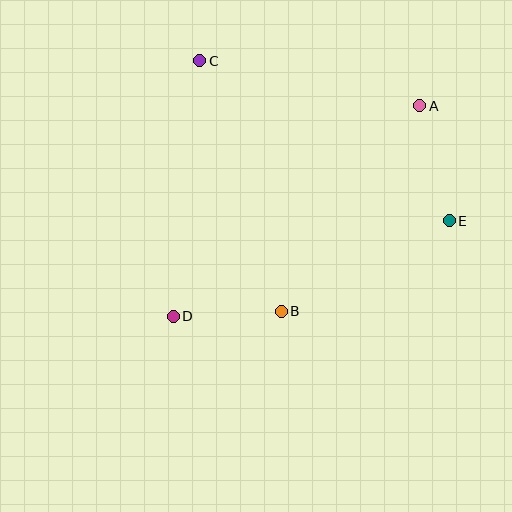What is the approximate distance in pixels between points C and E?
The distance between C and E is approximately 296 pixels.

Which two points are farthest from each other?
Points A and D are farthest from each other.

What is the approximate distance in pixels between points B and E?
The distance between B and E is approximately 191 pixels.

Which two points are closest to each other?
Points B and D are closest to each other.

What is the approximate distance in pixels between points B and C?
The distance between B and C is approximately 264 pixels.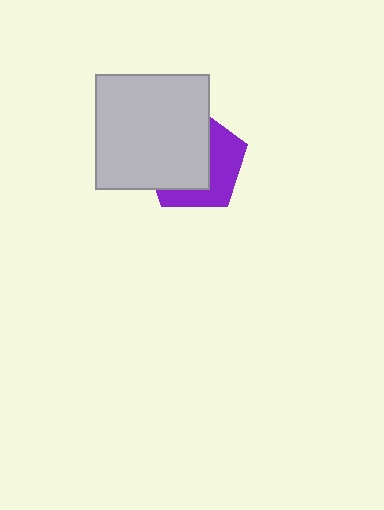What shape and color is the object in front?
The object in front is a light gray square.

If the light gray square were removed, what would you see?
You would see the complete purple pentagon.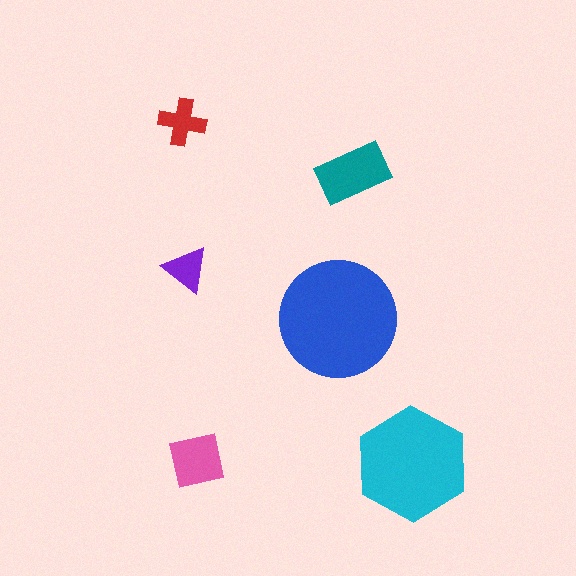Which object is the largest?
The blue circle.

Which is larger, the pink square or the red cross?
The pink square.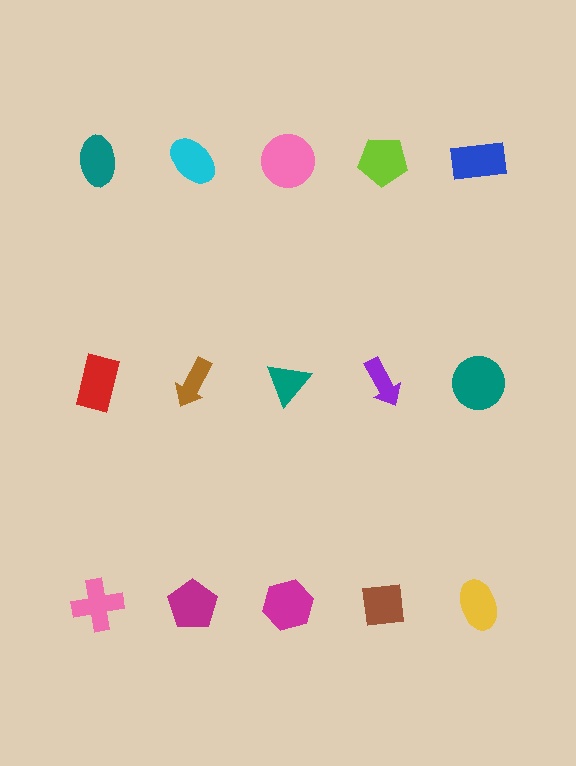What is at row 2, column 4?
A purple arrow.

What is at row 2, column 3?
A teal triangle.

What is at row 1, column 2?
A cyan ellipse.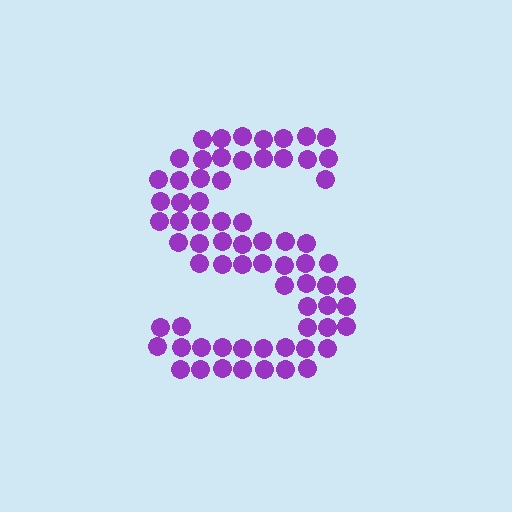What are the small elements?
The small elements are circles.